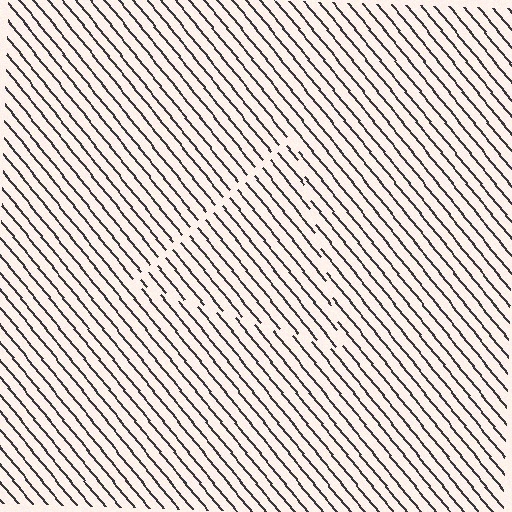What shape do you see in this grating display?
An illusory triangle. The interior of the shape contains the same grating, shifted by half a period — the contour is defined by the phase discontinuity where line-ends from the inner and outer gratings abut.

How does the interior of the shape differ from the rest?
The interior of the shape contains the same grating, shifted by half a period — the contour is defined by the phase discontinuity where line-ends from the inner and outer gratings abut.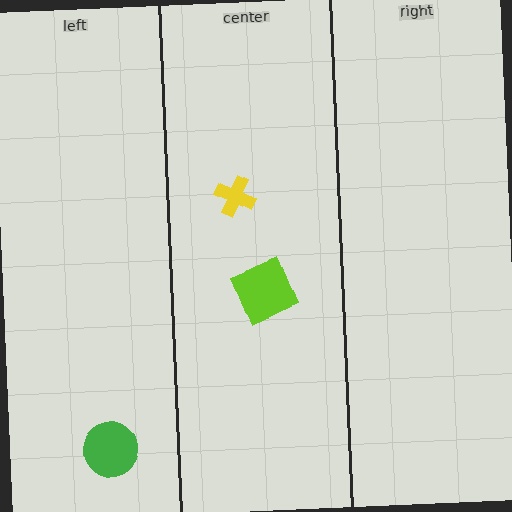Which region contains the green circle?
The left region.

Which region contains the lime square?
The center region.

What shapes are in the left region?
The green circle.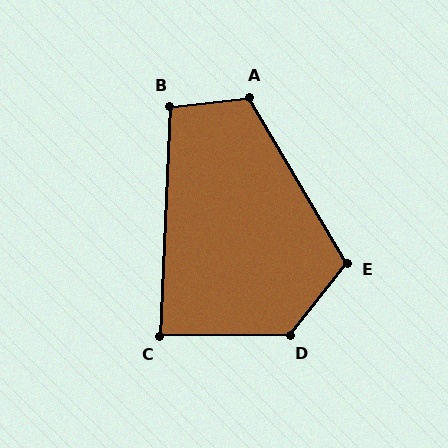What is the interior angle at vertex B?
Approximately 99 degrees (obtuse).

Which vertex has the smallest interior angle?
C, at approximately 87 degrees.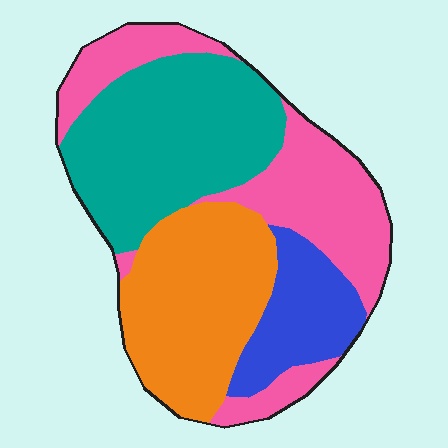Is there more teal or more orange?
Teal.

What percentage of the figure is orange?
Orange covers roughly 25% of the figure.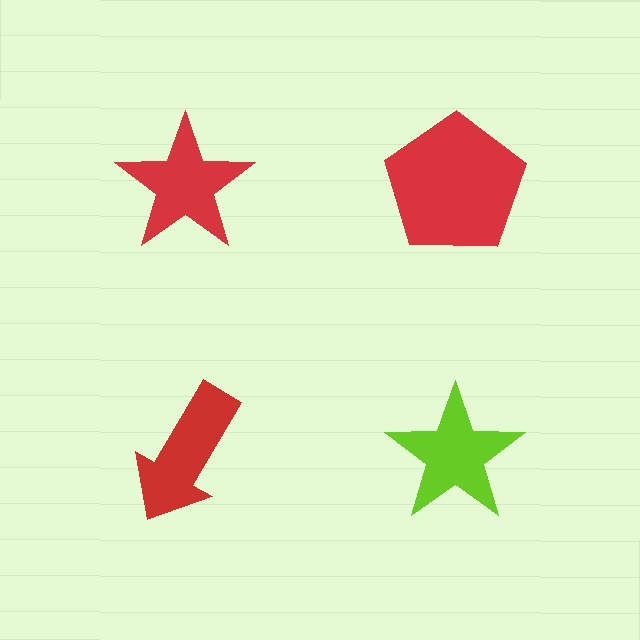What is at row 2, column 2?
A lime star.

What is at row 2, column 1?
A red arrow.